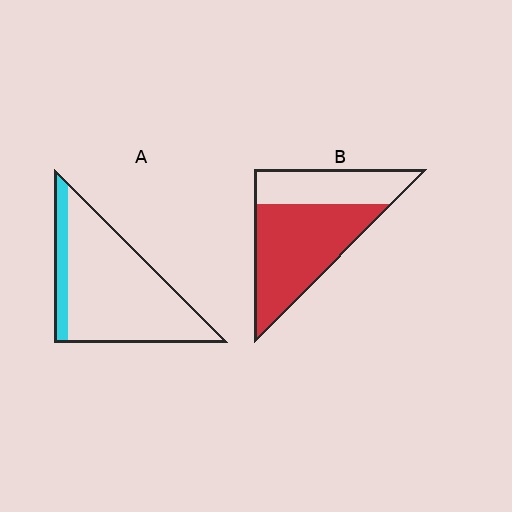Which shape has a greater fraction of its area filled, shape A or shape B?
Shape B.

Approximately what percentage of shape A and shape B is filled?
A is approximately 15% and B is approximately 65%.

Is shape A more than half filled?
No.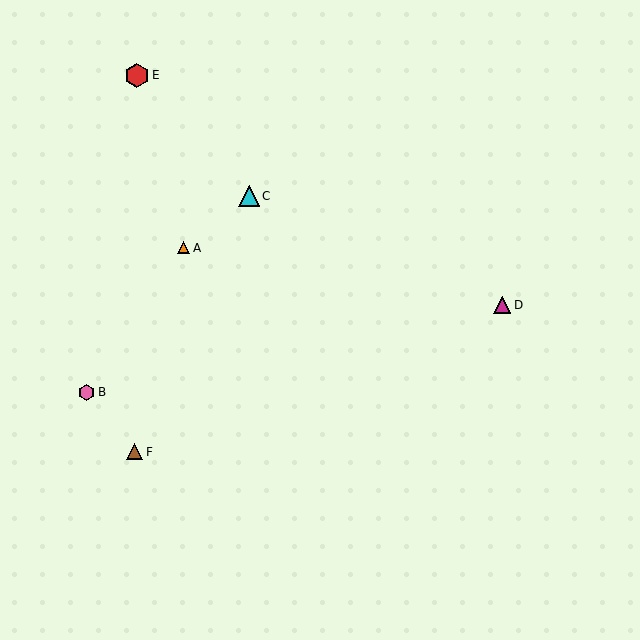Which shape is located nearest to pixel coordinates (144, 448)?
The brown triangle (labeled F) at (135, 452) is nearest to that location.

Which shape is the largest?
The red hexagon (labeled E) is the largest.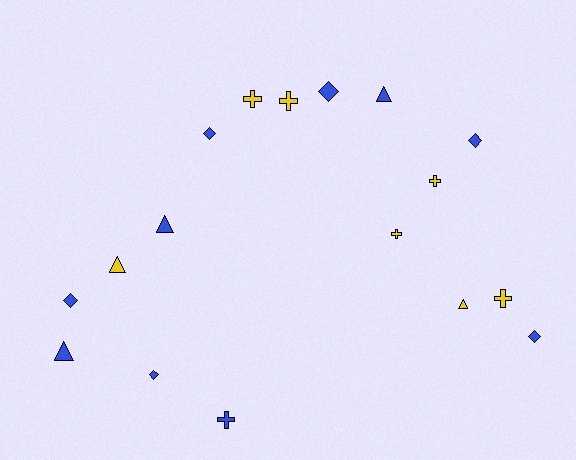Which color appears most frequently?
Blue, with 10 objects.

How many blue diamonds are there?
There are 6 blue diamonds.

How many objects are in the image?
There are 17 objects.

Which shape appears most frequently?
Cross, with 6 objects.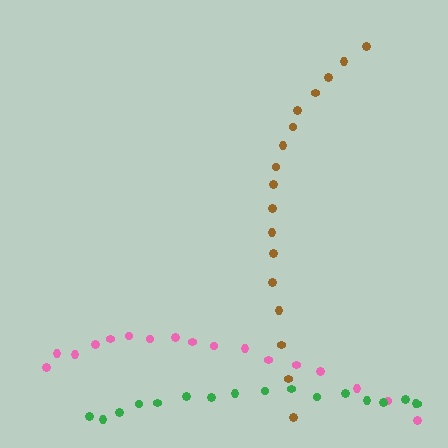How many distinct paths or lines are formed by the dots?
There are 3 distinct paths.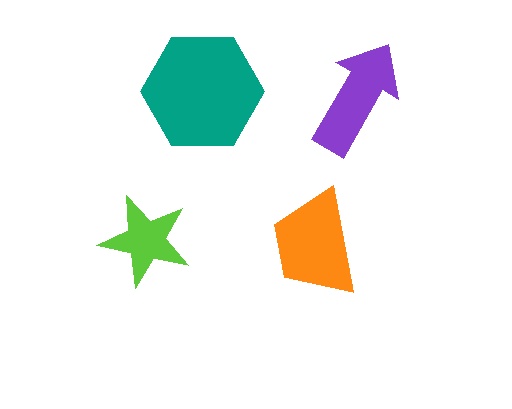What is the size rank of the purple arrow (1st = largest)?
3rd.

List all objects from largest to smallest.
The teal hexagon, the orange trapezoid, the purple arrow, the lime star.